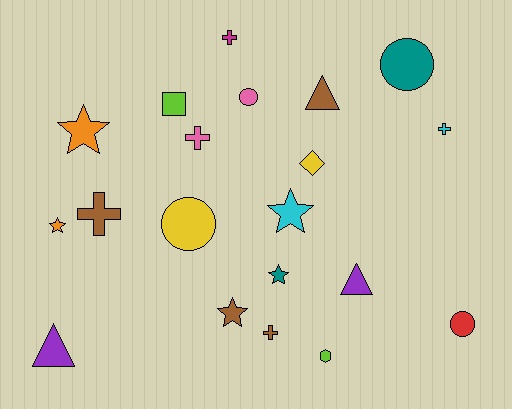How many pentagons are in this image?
There are no pentagons.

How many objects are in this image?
There are 20 objects.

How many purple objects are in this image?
There are 2 purple objects.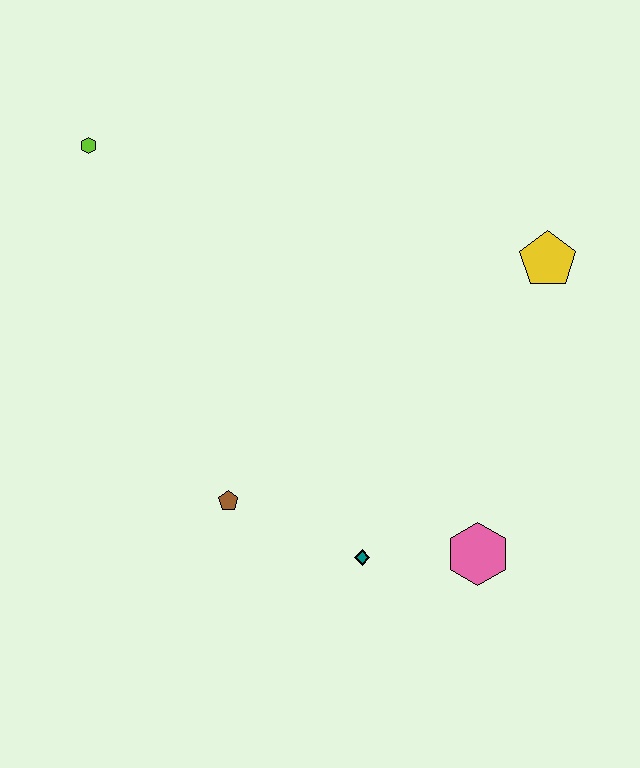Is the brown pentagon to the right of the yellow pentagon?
No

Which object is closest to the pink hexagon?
The teal diamond is closest to the pink hexagon.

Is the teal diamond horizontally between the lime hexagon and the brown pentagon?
No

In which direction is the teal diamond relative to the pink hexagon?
The teal diamond is to the left of the pink hexagon.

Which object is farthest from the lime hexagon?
The pink hexagon is farthest from the lime hexagon.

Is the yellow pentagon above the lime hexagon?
No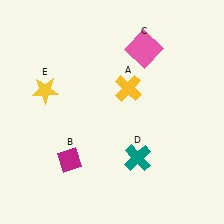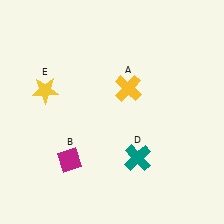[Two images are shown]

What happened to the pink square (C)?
The pink square (C) was removed in Image 2. It was in the top-right area of Image 1.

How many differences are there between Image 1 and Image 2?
There is 1 difference between the two images.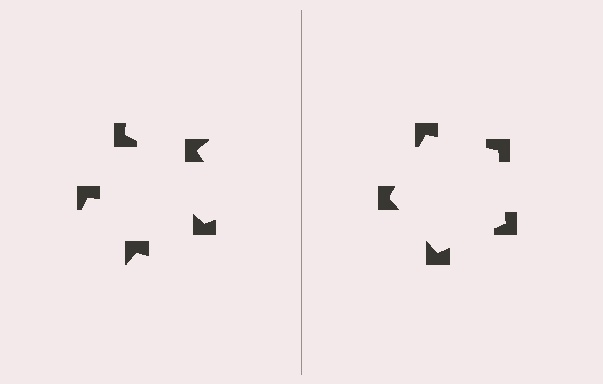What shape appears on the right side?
An illusory pentagon.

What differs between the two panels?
The notched squares are positioned identically on both sides; only the wedge orientations differ. On the right they align to a pentagon; on the left they are misaligned.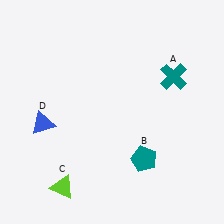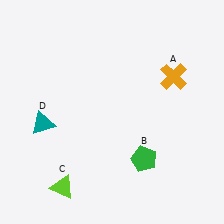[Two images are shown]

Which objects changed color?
A changed from teal to orange. B changed from teal to green. D changed from blue to teal.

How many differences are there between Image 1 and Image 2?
There are 3 differences between the two images.